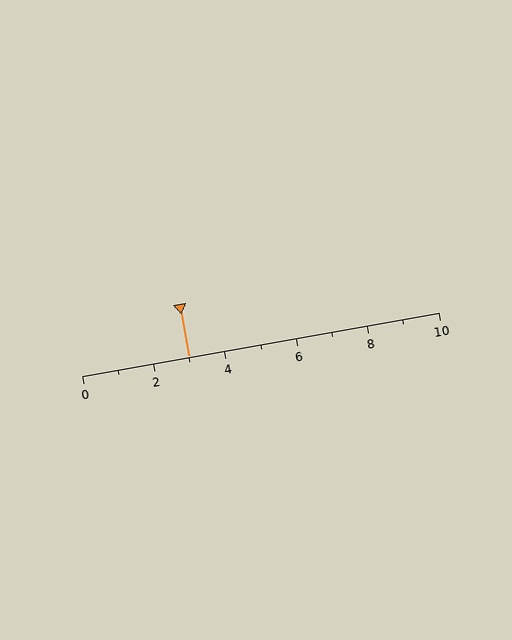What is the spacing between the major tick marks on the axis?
The major ticks are spaced 2 apart.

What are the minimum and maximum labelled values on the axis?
The axis runs from 0 to 10.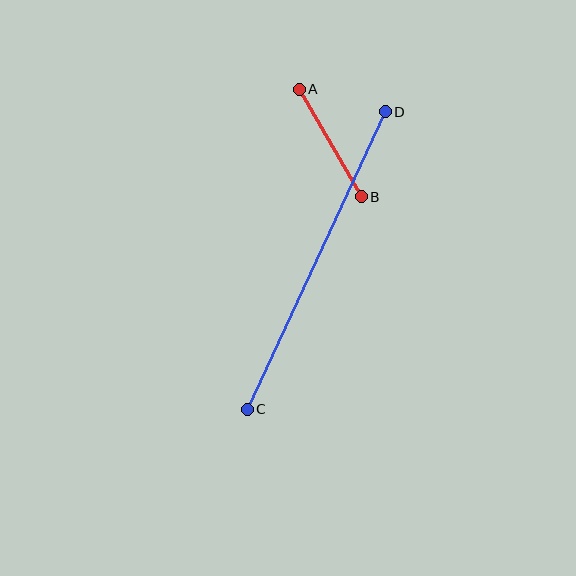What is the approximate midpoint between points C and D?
The midpoint is at approximately (316, 260) pixels.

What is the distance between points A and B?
The distance is approximately 124 pixels.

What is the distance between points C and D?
The distance is approximately 328 pixels.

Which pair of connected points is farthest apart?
Points C and D are farthest apart.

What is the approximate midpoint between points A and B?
The midpoint is at approximately (330, 143) pixels.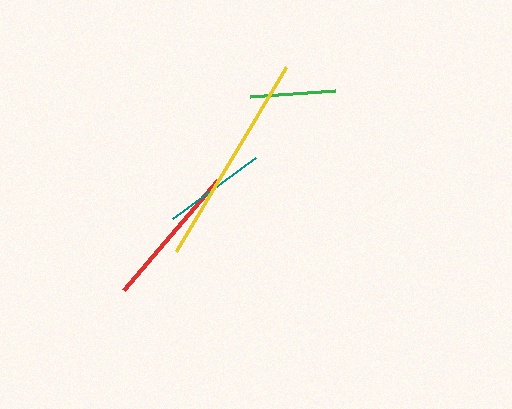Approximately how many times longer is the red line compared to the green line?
The red line is approximately 1.7 times the length of the green line.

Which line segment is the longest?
The yellow line is the longest at approximately 214 pixels.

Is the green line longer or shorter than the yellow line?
The yellow line is longer than the green line.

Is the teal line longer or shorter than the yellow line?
The yellow line is longer than the teal line.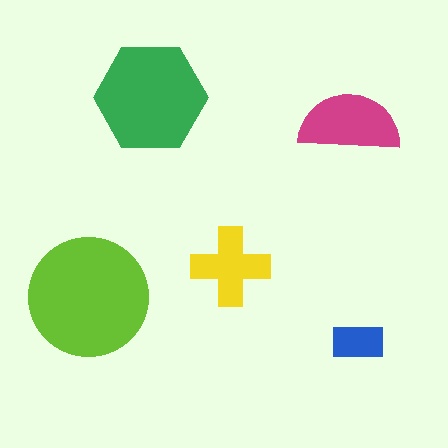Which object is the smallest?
The blue rectangle.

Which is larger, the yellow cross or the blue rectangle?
The yellow cross.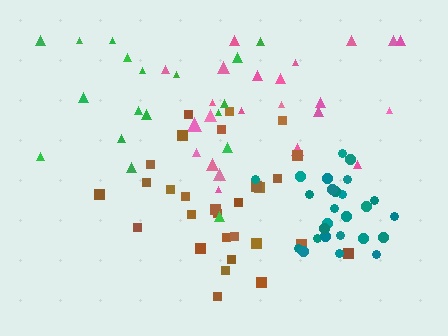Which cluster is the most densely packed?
Teal.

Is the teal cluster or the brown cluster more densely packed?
Teal.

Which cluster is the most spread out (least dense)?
Green.